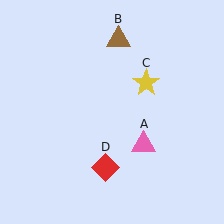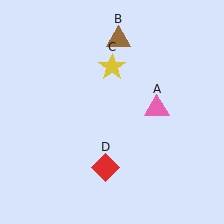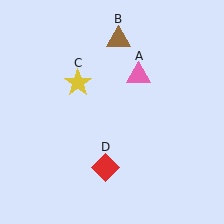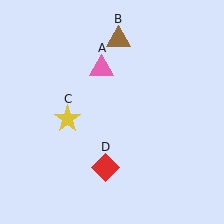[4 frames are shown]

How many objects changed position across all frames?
2 objects changed position: pink triangle (object A), yellow star (object C).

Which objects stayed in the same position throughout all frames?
Brown triangle (object B) and red diamond (object D) remained stationary.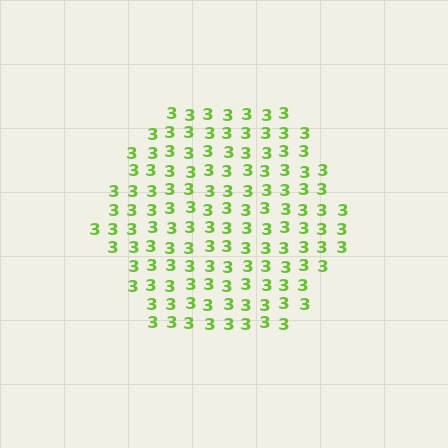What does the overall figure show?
The overall figure shows a hexagon.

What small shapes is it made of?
It is made of small digit 3's.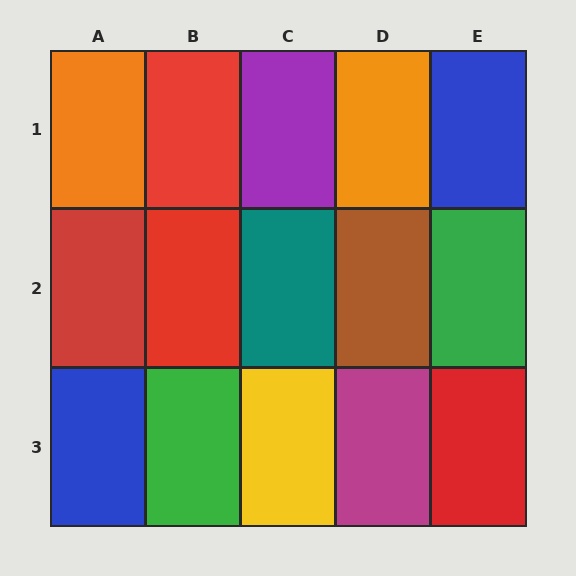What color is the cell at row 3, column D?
Magenta.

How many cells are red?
4 cells are red.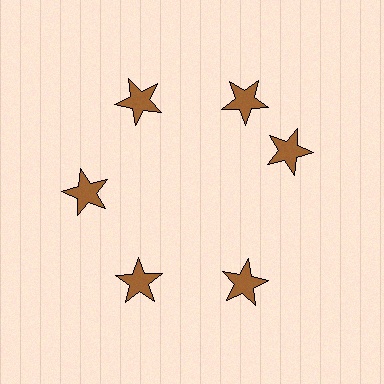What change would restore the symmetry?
The symmetry would be restored by rotating it back into even spacing with its neighbors so that all 6 stars sit at equal angles and equal distance from the center.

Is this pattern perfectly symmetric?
No. The 6 brown stars are arranged in a ring, but one element near the 3 o'clock position is rotated out of alignment along the ring, breaking the 6-fold rotational symmetry.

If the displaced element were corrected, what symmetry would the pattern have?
It would have 6-fold rotational symmetry — the pattern would map onto itself every 60 degrees.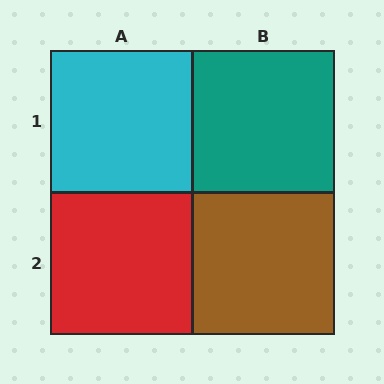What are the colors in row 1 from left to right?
Cyan, teal.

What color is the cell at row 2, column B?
Brown.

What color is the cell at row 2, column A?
Red.